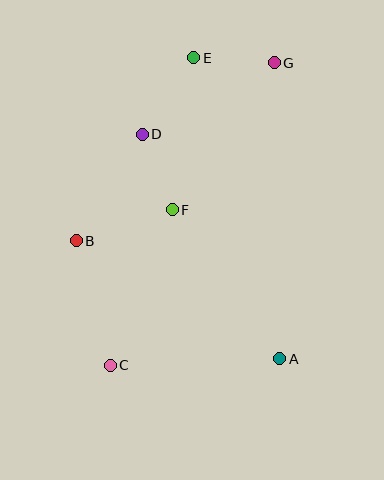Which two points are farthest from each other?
Points C and G are farthest from each other.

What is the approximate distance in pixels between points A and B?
The distance between A and B is approximately 235 pixels.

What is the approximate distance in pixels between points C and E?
The distance between C and E is approximately 319 pixels.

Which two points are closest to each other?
Points E and G are closest to each other.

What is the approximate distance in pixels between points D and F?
The distance between D and F is approximately 81 pixels.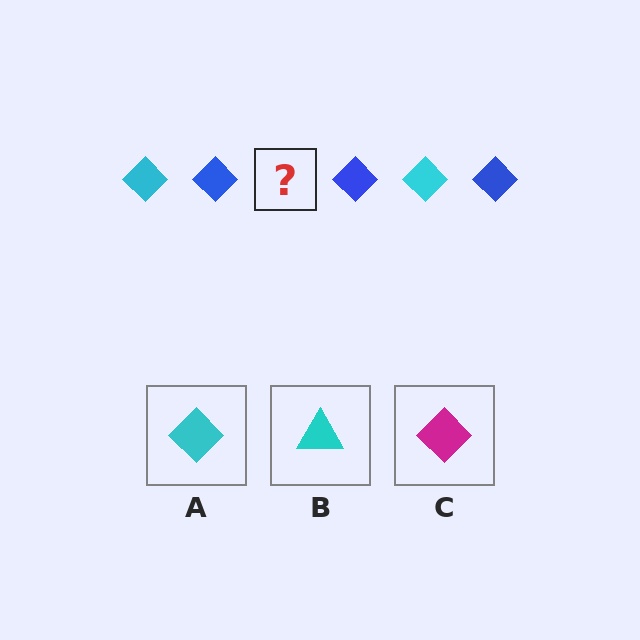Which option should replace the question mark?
Option A.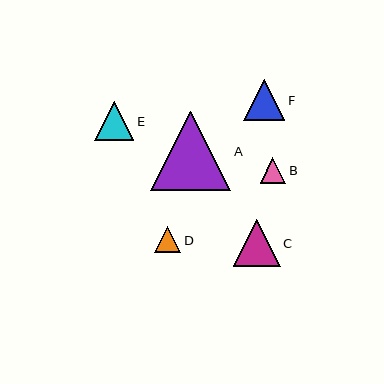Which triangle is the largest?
Triangle A is the largest with a size of approximately 80 pixels.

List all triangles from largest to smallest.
From largest to smallest: A, C, F, E, D, B.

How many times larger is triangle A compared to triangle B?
Triangle A is approximately 3.1 times the size of triangle B.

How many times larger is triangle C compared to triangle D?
Triangle C is approximately 1.8 times the size of triangle D.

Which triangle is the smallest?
Triangle B is the smallest with a size of approximately 26 pixels.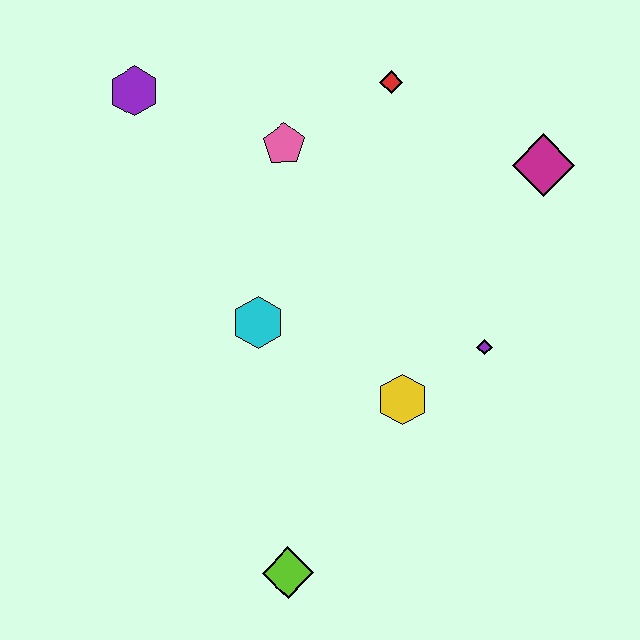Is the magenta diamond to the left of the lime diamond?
No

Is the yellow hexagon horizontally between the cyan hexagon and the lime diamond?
No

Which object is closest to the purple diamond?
The yellow hexagon is closest to the purple diamond.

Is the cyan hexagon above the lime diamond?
Yes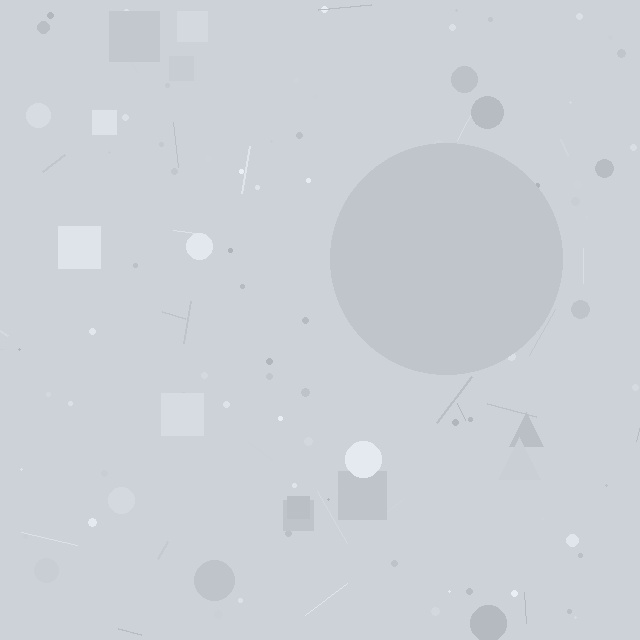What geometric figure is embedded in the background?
A circle is embedded in the background.